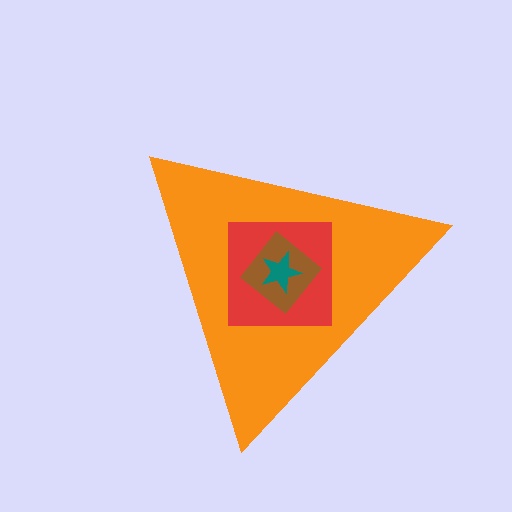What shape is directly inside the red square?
The brown diamond.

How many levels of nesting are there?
4.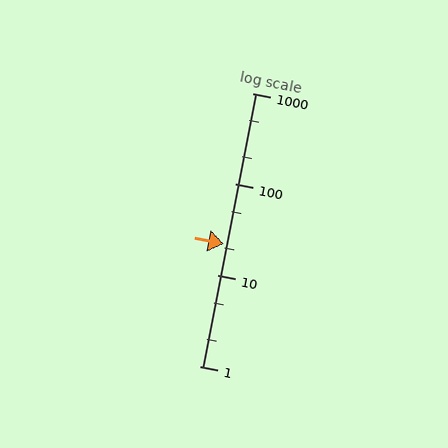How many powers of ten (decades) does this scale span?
The scale spans 3 decades, from 1 to 1000.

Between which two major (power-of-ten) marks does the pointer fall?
The pointer is between 10 and 100.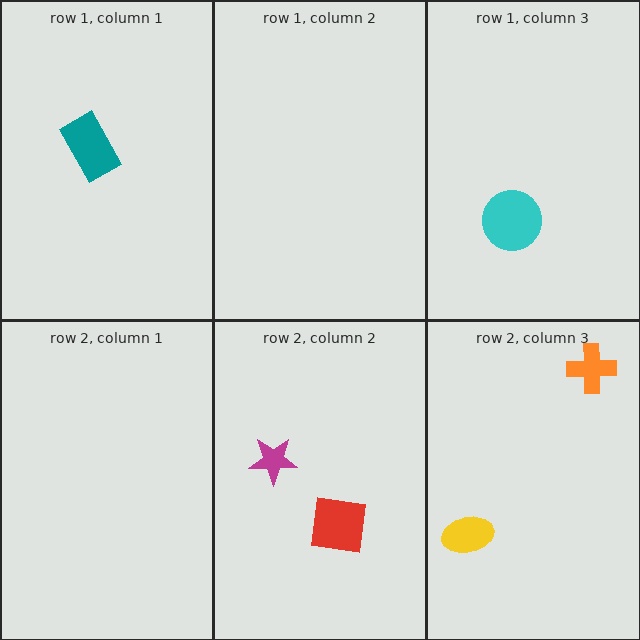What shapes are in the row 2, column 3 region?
The yellow ellipse, the orange cross.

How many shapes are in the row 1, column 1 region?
1.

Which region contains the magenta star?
The row 2, column 2 region.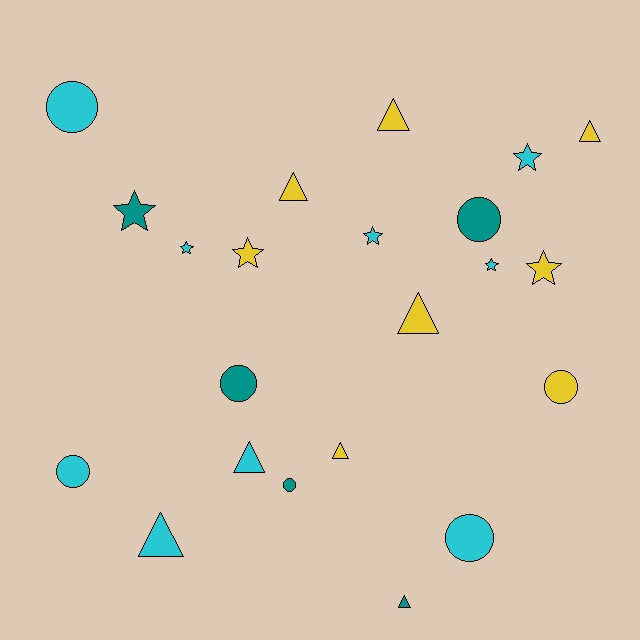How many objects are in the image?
There are 22 objects.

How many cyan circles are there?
There are 3 cyan circles.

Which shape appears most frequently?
Triangle, with 8 objects.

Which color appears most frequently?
Cyan, with 9 objects.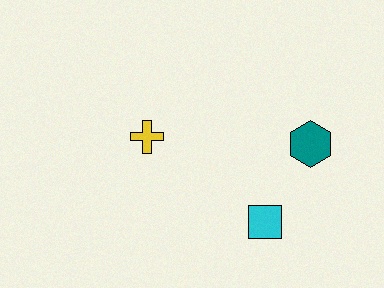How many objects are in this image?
There are 3 objects.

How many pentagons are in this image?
There are no pentagons.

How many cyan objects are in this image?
There is 1 cyan object.